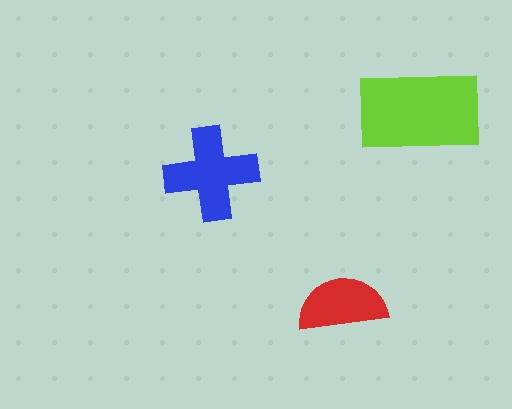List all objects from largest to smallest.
The lime rectangle, the blue cross, the red semicircle.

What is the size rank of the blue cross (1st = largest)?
2nd.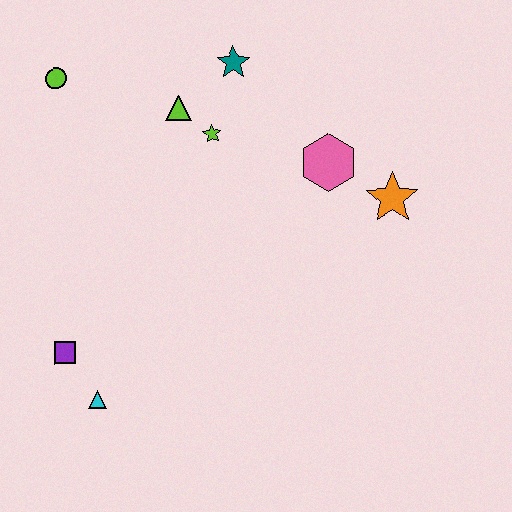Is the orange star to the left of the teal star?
No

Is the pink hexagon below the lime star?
Yes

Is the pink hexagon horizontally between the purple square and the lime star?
No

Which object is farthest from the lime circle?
The orange star is farthest from the lime circle.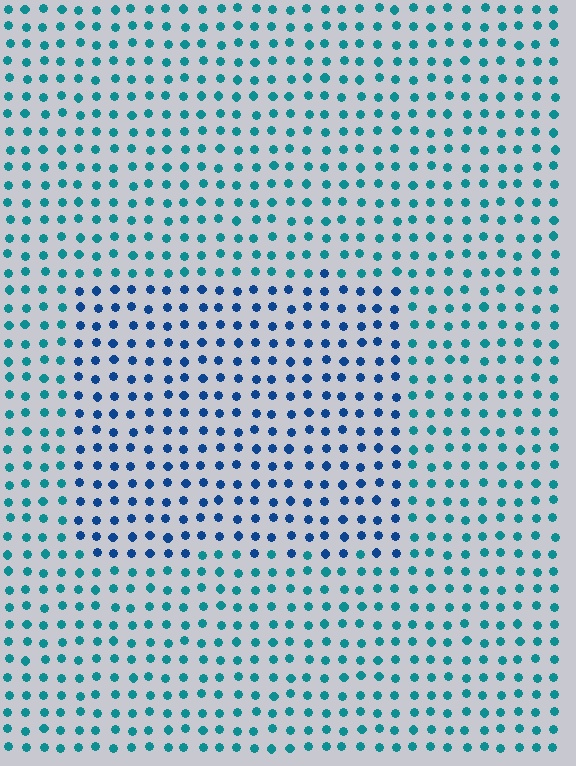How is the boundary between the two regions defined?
The boundary is defined purely by a slight shift in hue (about 34 degrees). Spacing, size, and orientation are identical on both sides.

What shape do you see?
I see a rectangle.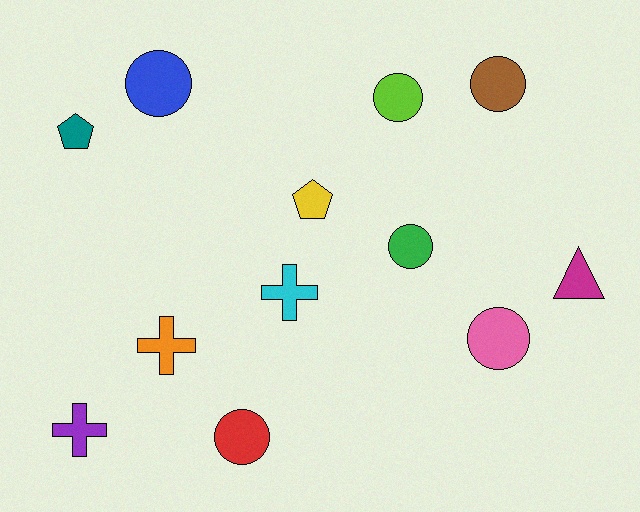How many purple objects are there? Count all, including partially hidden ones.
There is 1 purple object.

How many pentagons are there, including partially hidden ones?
There are 2 pentagons.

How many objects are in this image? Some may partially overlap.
There are 12 objects.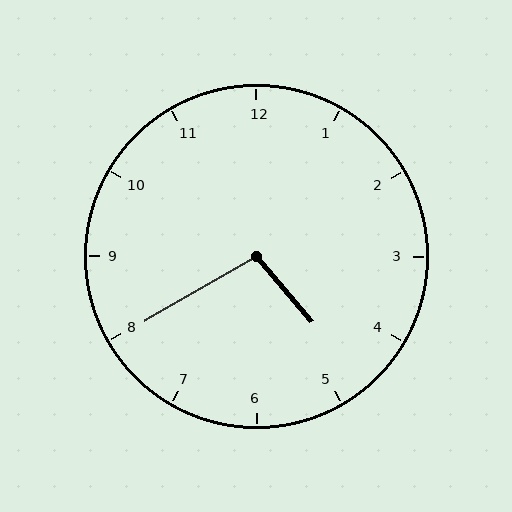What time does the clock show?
4:40.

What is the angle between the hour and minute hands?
Approximately 100 degrees.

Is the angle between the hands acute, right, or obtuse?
It is obtuse.